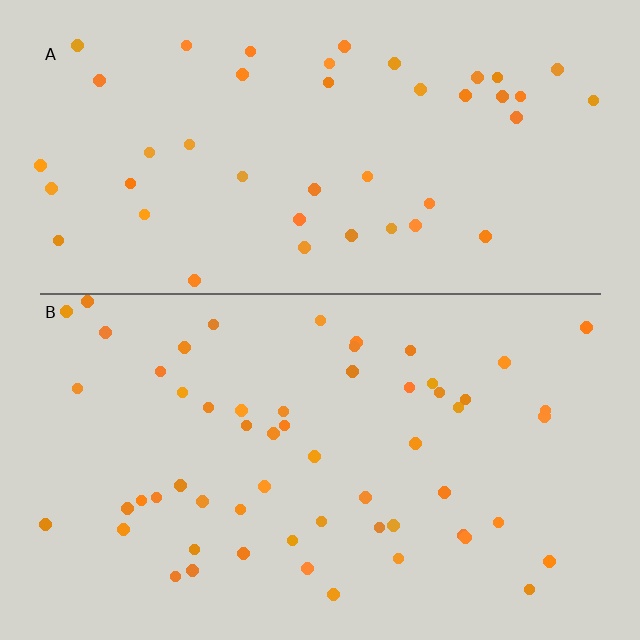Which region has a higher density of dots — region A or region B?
B (the bottom).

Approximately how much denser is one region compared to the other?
Approximately 1.3× — region B over region A.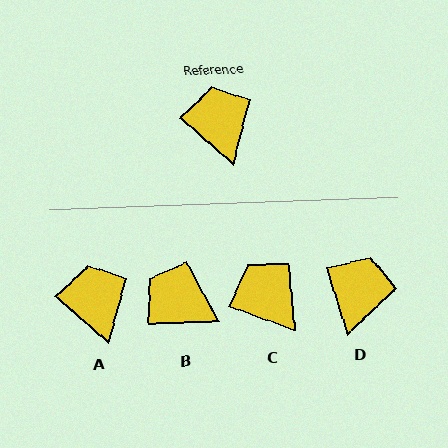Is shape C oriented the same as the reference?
No, it is off by about 21 degrees.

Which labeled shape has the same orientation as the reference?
A.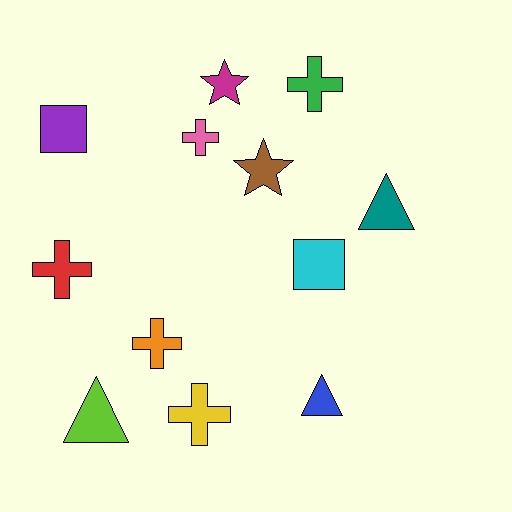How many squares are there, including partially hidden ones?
There are 2 squares.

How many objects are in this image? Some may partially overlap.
There are 12 objects.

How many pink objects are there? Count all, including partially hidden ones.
There is 1 pink object.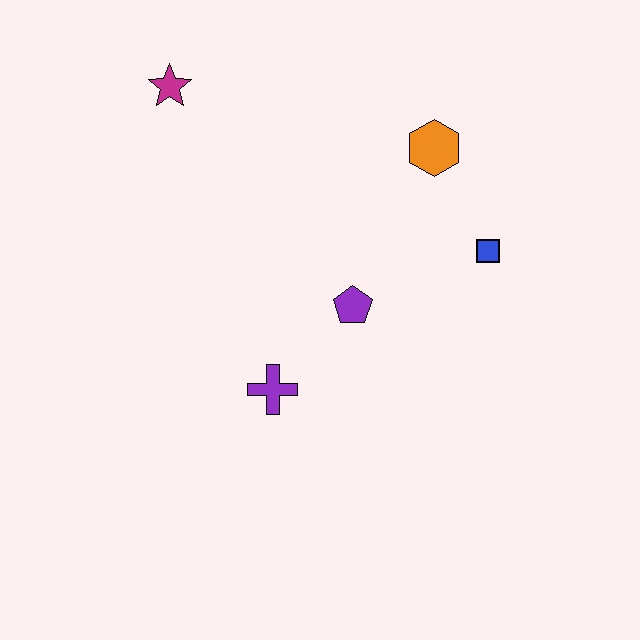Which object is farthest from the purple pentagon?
The magenta star is farthest from the purple pentagon.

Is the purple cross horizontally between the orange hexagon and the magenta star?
Yes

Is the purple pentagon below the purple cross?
No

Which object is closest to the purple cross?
The purple pentagon is closest to the purple cross.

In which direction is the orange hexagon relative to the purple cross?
The orange hexagon is above the purple cross.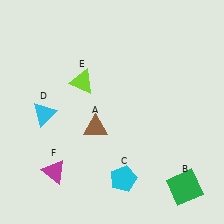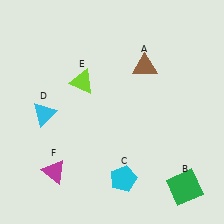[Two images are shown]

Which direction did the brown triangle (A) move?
The brown triangle (A) moved up.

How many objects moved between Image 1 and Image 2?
1 object moved between the two images.